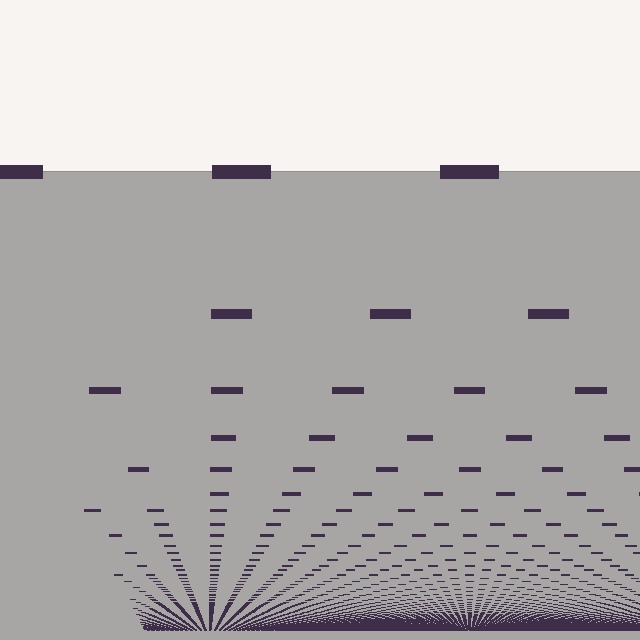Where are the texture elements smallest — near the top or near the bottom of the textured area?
Near the bottom.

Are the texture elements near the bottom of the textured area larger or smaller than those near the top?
Smaller. The gradient is inverted — elements near the bottom are smaller and denser.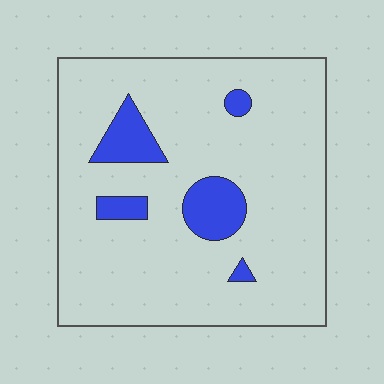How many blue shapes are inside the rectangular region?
5.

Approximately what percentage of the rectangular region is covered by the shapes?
Approximately 10%.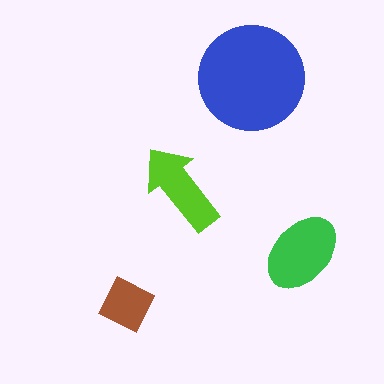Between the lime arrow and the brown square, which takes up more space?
The lime arrow.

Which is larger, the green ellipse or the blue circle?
The blue circle.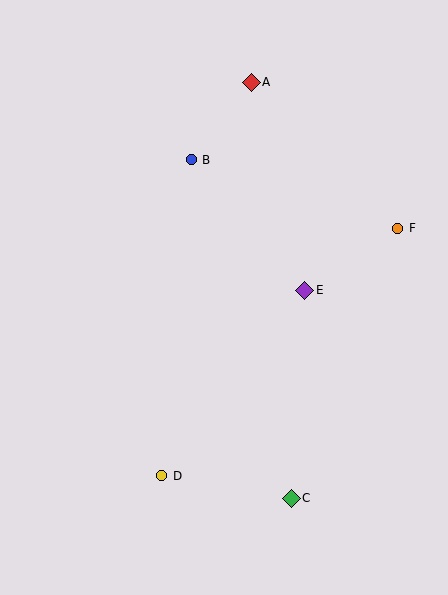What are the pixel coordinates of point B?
Point B is at (191, 160).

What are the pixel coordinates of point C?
Point C is at (291, 498).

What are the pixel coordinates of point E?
Point E is at (305, 290).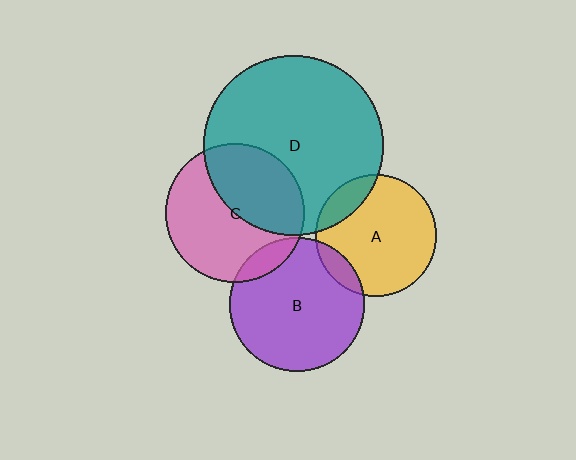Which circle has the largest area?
Circle D (teal).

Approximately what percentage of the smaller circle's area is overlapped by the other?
Approximately 10%.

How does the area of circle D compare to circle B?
Approximately 1.8 times.